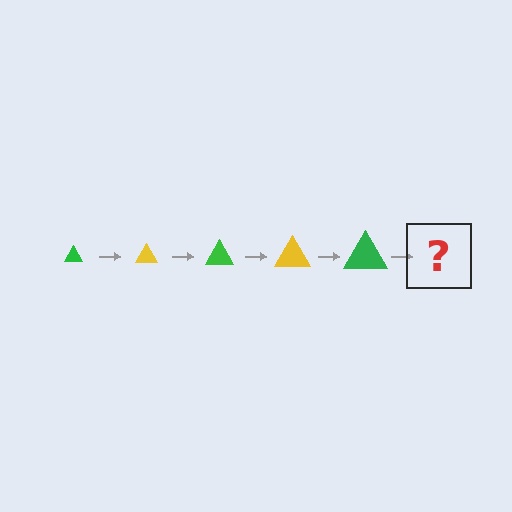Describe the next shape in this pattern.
It should be a yellow triangle, larger than the previous one.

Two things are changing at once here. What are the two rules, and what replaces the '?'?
The two rules are that the triangle grows larger each step and the color cycles through green and yellow. The '?' should be a yellow triangle, larger than the previous one.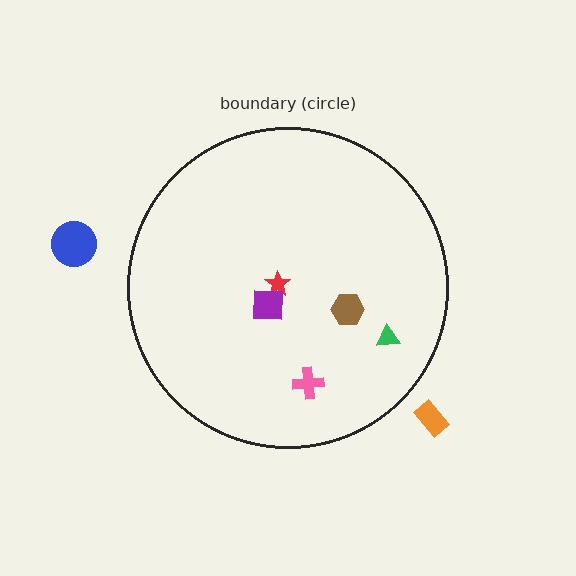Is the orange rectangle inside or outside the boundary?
Outside.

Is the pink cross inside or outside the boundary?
Inside.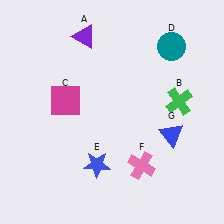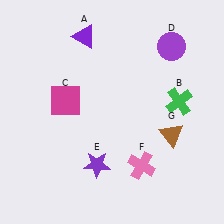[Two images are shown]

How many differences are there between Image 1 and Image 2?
There are 3 differences between the two images.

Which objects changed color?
D changed from teal to purple. E changed from blue to purple. G changed from blue to brown.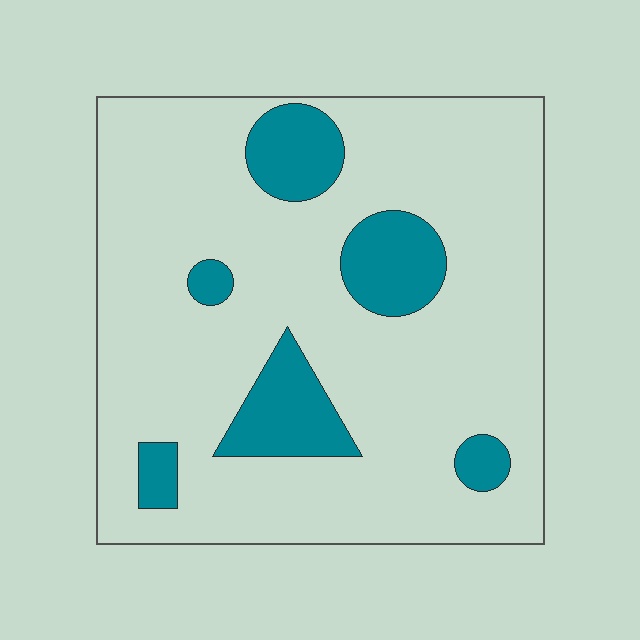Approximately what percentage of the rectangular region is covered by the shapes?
Approximately 15%.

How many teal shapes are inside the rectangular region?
6.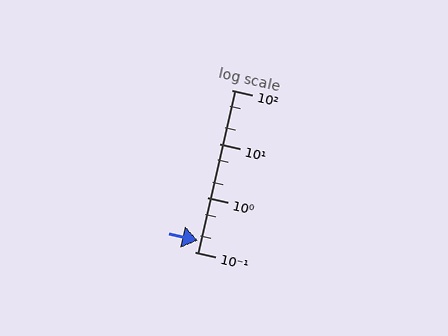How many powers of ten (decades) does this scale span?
The scale spans 3 decades, from 0.1 to 100.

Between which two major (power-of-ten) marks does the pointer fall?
The pointer is between 0.1 and 1.